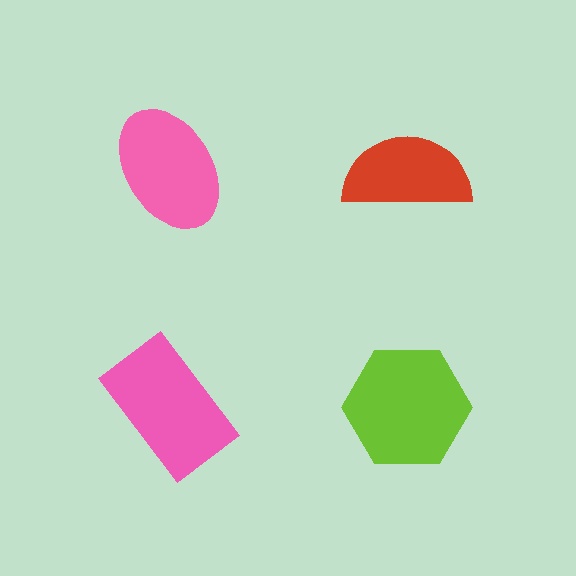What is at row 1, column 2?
A red semicircle.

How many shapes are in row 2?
2 shapes.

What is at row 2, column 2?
A lime hexagon.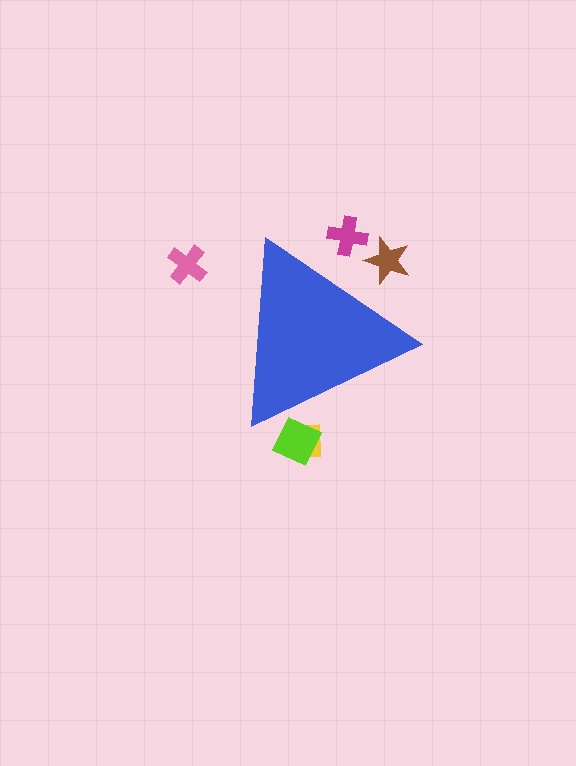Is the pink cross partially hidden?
No, the pink cross is fully visible.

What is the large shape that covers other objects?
A blue triangle.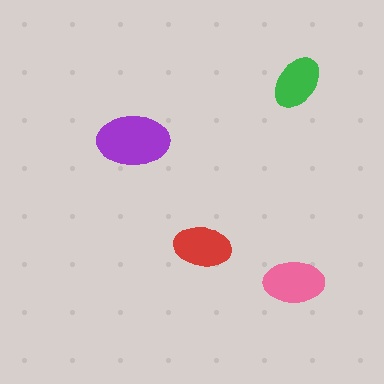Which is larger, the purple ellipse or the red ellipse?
The purple one.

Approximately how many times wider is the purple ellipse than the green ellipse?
About 1.5 times wider.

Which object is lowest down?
The pink ellipse is bottommost.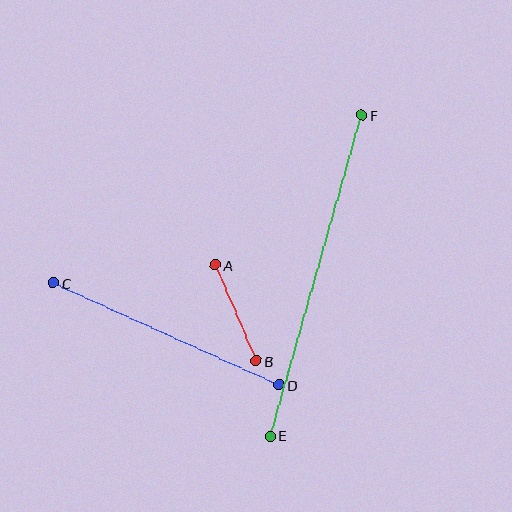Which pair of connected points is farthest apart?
Points E and F are farthest apart.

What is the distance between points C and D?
The distance is approximately 248 pixels.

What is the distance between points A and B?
The distance is approximately 104 pixels.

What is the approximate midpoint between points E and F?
The midpoint is at approximately (316, 276) pixels.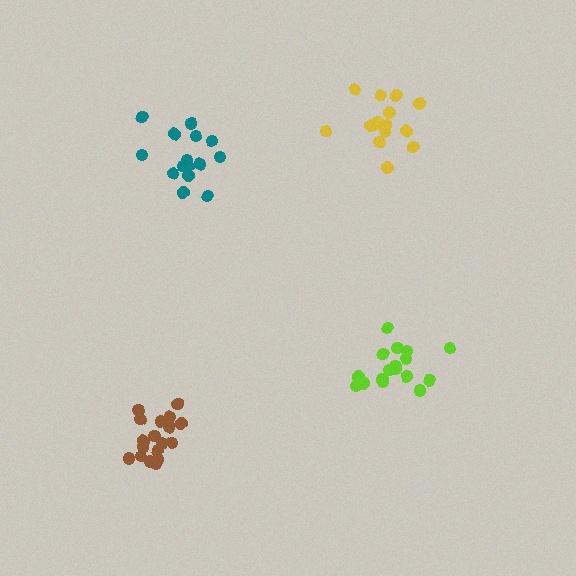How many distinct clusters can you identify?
There are 4 distinct clusters.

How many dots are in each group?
Group 1: 17 dots, Group 2: 15 dots, Group 3: 18 dots, Group 4: 15 dots (65 total).